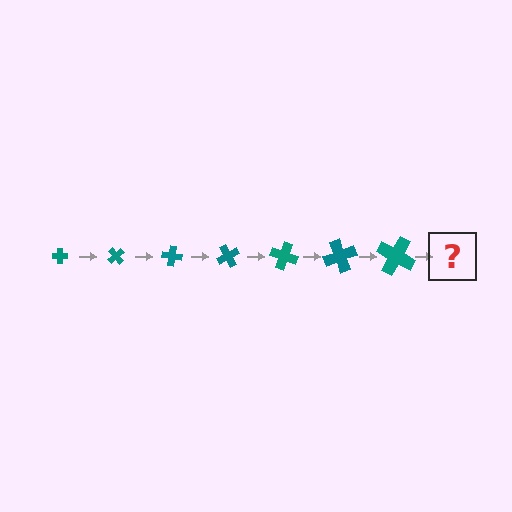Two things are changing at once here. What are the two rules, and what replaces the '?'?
The two rules are that the cross grows larger each step and it rotates 50 degrees each step. The '?' should be a cross, larger than the previous one and rotated 350 degrees from the start.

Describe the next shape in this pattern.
It should be a cross, larger than the previous one and rotated 350 degrees from the start.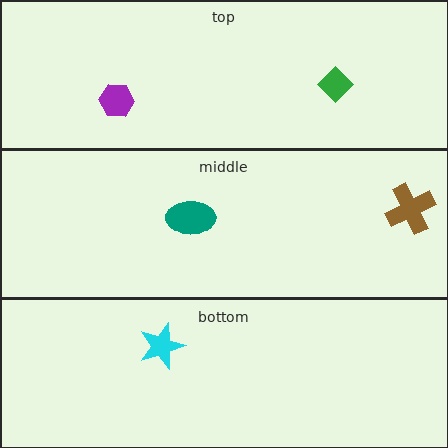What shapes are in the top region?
The purple hexagon, the green diamond.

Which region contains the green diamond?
The top region.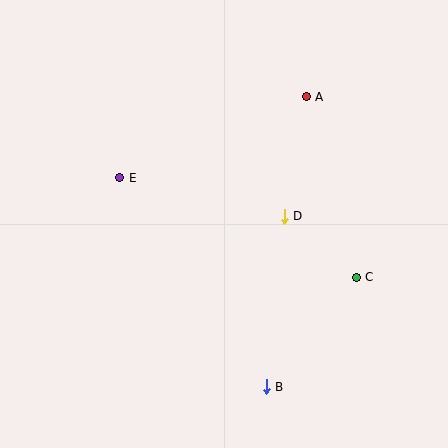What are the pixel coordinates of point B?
Point B is at (266, 387).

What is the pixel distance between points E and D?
The distance between E and D is 169 pixels.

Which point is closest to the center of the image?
Point D at (284, 216) is closest to the center.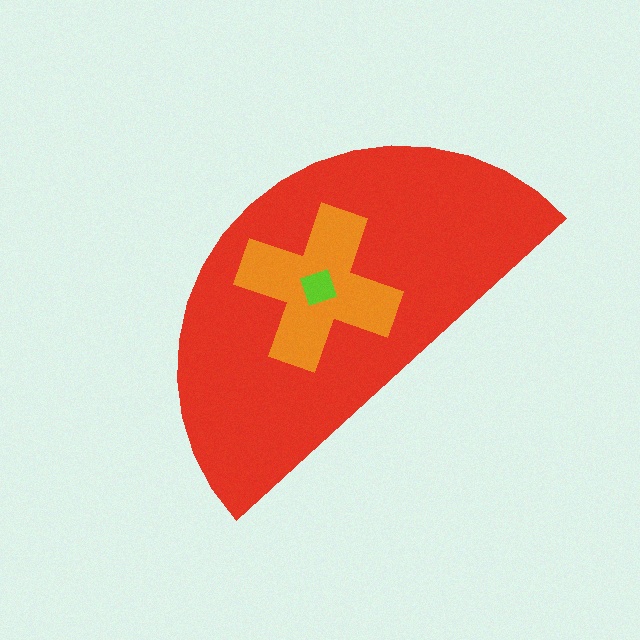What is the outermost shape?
The red semicircle.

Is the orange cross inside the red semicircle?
Yes.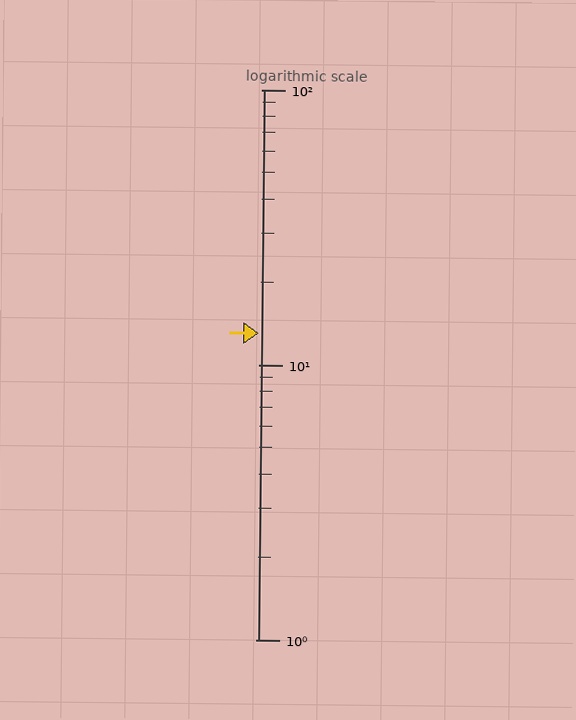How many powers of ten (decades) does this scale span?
The scale spans 2 decades, from 1 to 100.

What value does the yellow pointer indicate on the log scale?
The pointer indicates approximately 13.